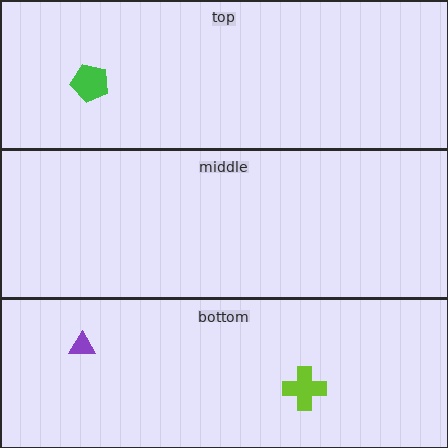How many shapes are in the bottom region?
2.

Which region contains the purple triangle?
The bottom region.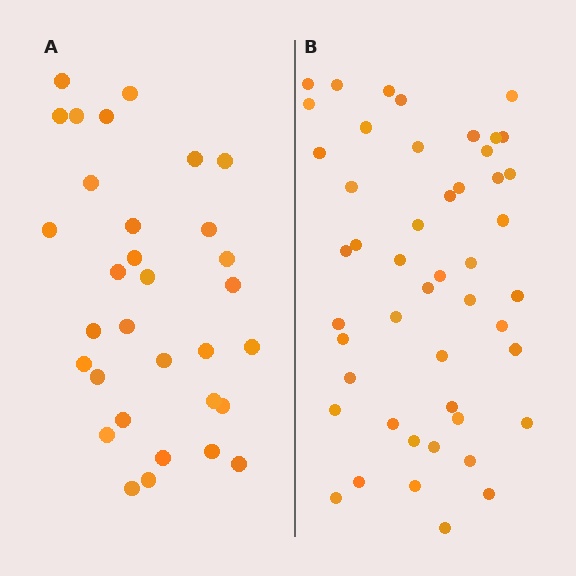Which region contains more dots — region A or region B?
Region B (the right region) has more dots.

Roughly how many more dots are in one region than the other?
Region B has approximately 15 more dots than region A.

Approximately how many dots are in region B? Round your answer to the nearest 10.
About 50 dots. (The exact count is 48, which rounds to 50.)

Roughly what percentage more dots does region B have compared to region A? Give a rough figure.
About 50% more.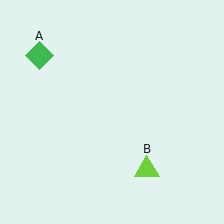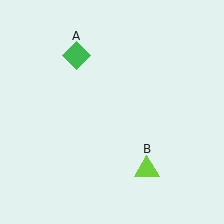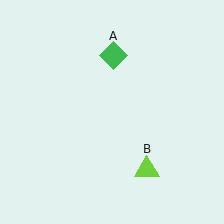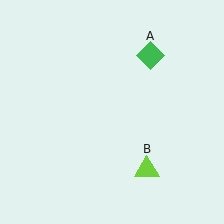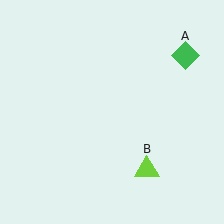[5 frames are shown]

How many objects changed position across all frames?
1 object changed position: green diamond (object A).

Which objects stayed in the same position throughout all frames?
Lime triangle (object B) remained stationary.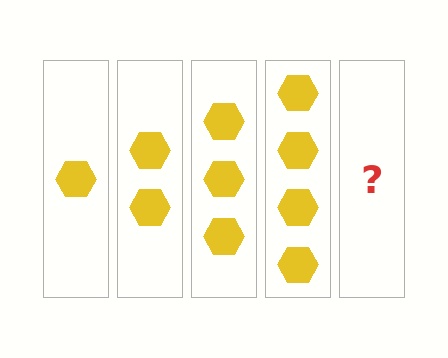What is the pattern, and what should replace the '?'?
The pattern is that each step adds one more hexagon. The '?' should be 5 hexagons.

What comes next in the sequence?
The next element should be 5 hexagons.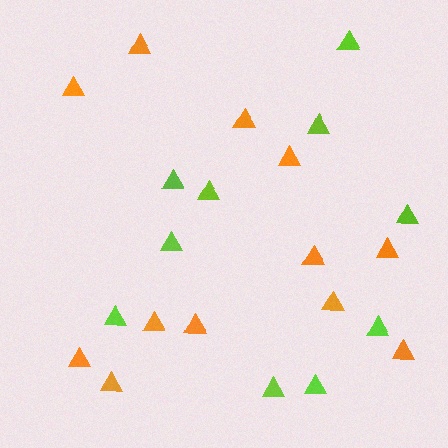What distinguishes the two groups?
There are 2 groups: one group of orange triangles (12) and one group of lime triangles (10).